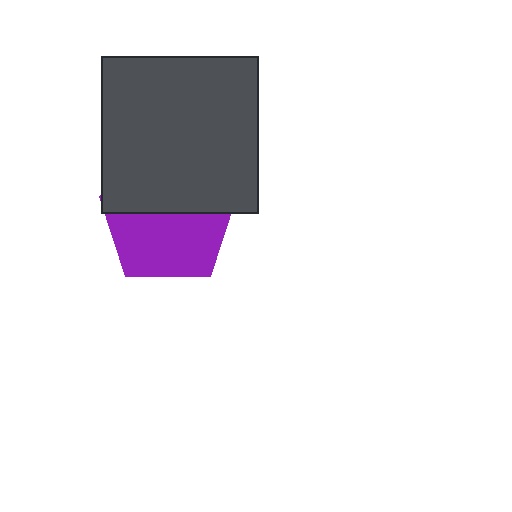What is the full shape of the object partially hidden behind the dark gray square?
The partially hidden object is a purple pentagon.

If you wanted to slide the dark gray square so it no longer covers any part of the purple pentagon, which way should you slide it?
Slide it up — that is the most direct way to separate the two shapes.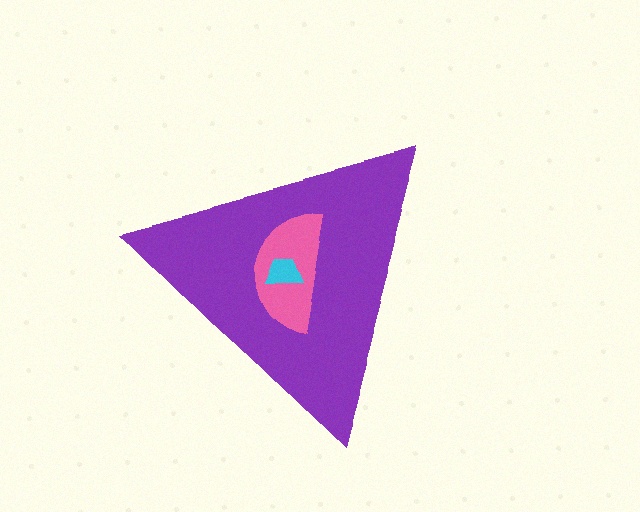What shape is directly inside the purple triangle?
The pink semicircle.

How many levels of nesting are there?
3.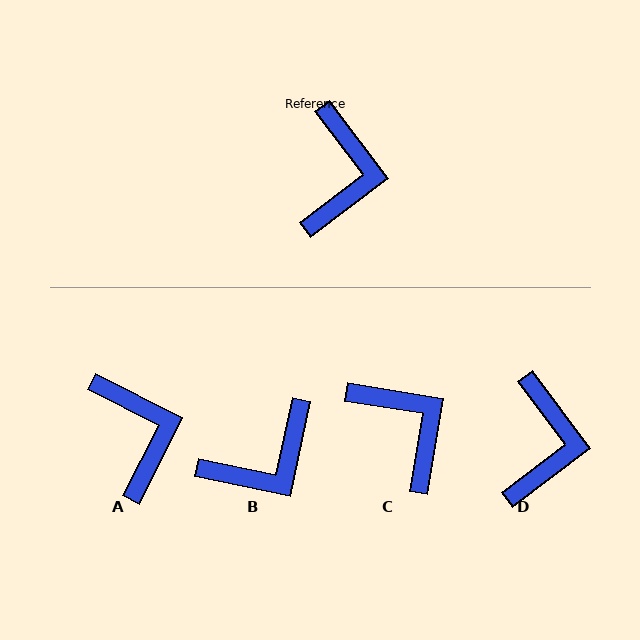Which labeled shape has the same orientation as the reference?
D.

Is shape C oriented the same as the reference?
No, it is off by about 44 degrees.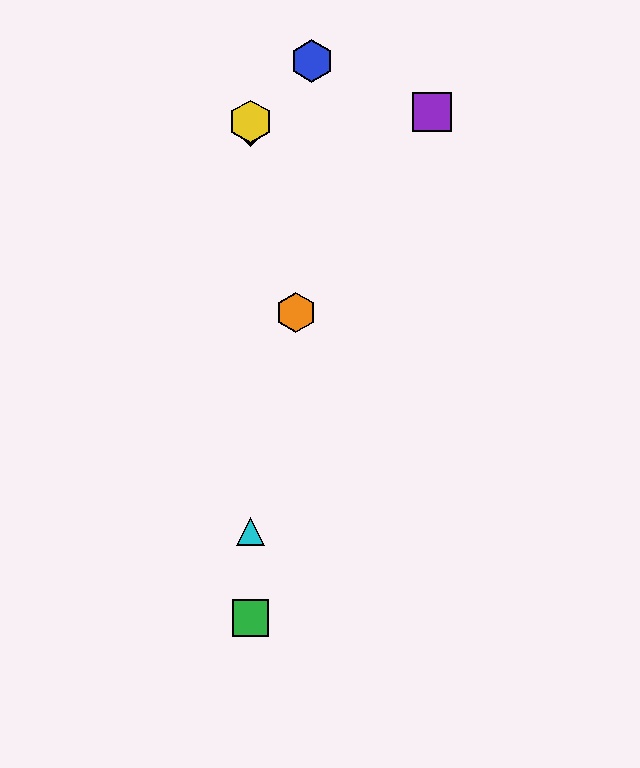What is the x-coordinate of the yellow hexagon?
The yellow hexagon is at x≈251.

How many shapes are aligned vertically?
4 shapes (the red diamond, the green square, the yellow hexagon, the cyan triangle) are aligned vertically.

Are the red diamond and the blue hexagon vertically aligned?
No, the red diamond is at x≈251 and the blue hexagon is at x≈312.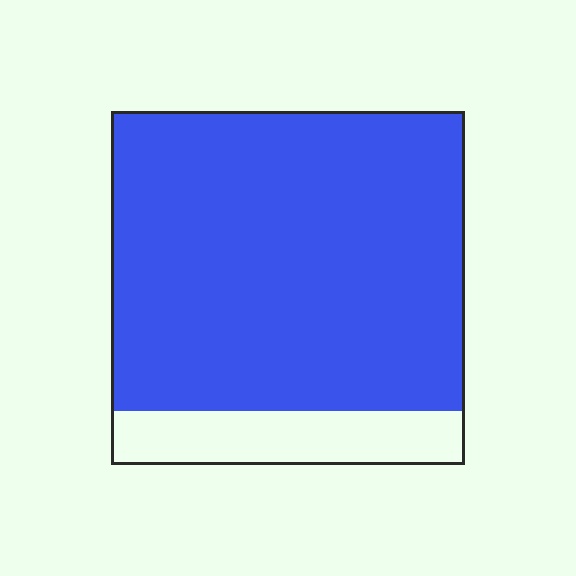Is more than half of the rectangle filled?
Yes.